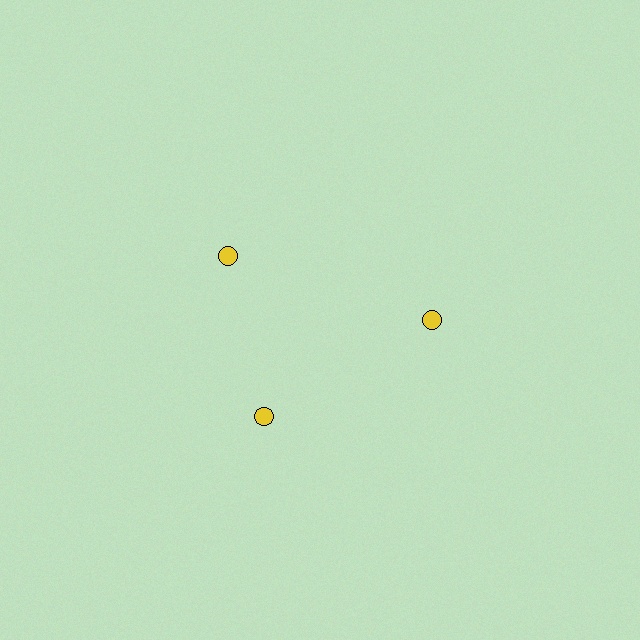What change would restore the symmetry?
The symmetry would be restored by rotating it back into even spacing with its neighbors so that all 3 circles sit at equal angles and equal distance from the center.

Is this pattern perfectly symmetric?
No. The 3 yellow circles are arranged in a ring, but one element near the 11 o'clock position is rotated out of alignment along the ring, breaking the 3-fold rotational symmetry.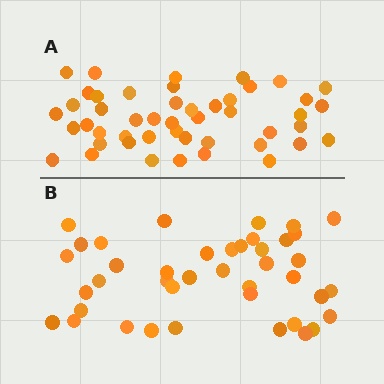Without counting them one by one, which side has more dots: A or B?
Region A (the top region) has more dots.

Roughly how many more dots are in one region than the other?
Region A has about 6 more dots than region B.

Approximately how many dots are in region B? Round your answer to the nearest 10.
About 40 dots. (The exact count is 41, which rounds to 40.)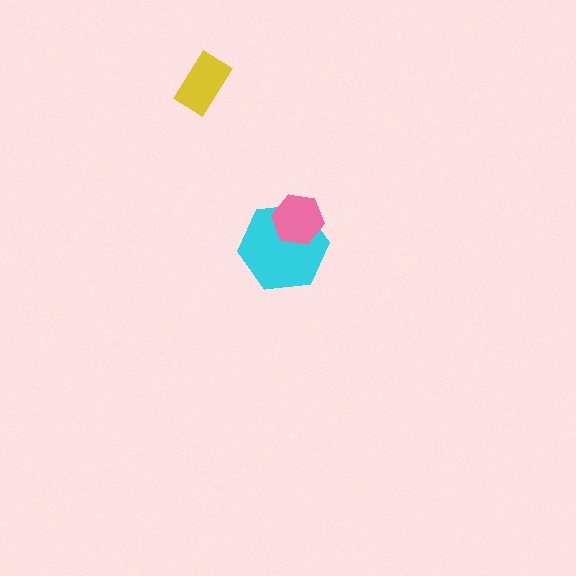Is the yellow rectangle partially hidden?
No, no other shape covers it.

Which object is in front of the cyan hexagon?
The pink hexagon is in front of the cyan hexagon.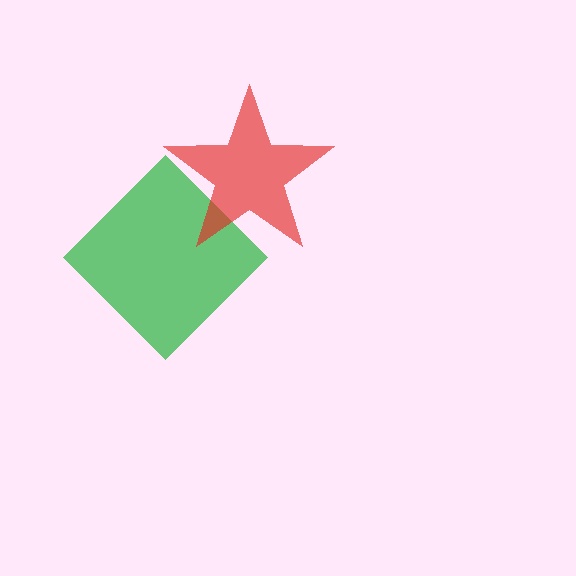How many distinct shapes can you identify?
There are 2 distinct shapes: a green diamond, a red star.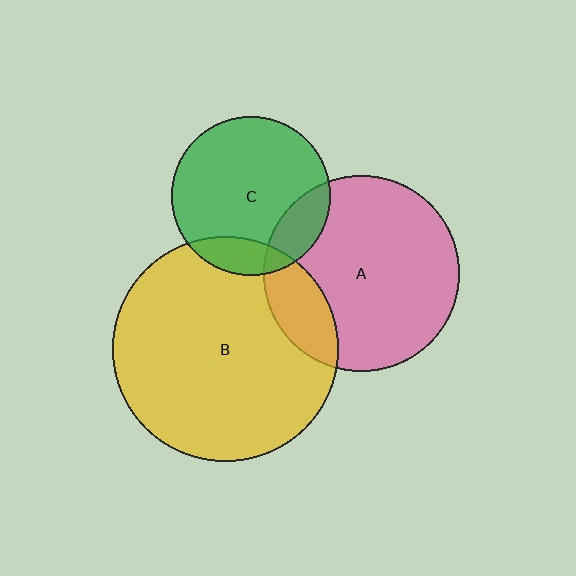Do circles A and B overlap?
Yes.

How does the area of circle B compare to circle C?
Approximately 2.0 times.